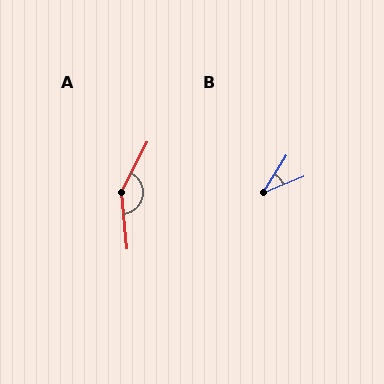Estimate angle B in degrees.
Approximately 37 degrees.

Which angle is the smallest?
B, at approximately 37 degrees.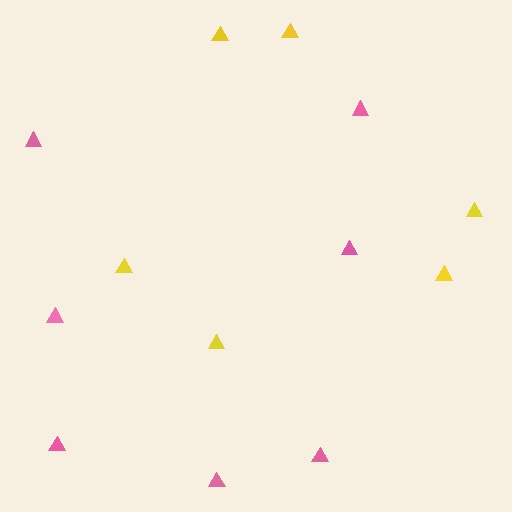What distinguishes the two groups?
There are 2 groups: one group of pink triangles (7) and one group of yellow triangles (6).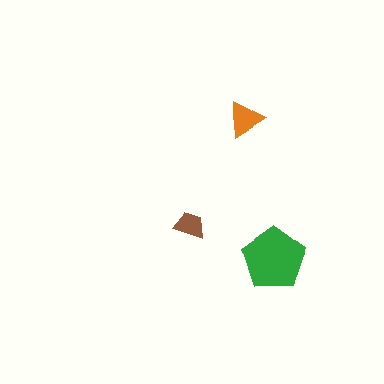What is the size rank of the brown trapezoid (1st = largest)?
3rd.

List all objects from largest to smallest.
The green pentagon, the orange triangle, the brown trapezoid.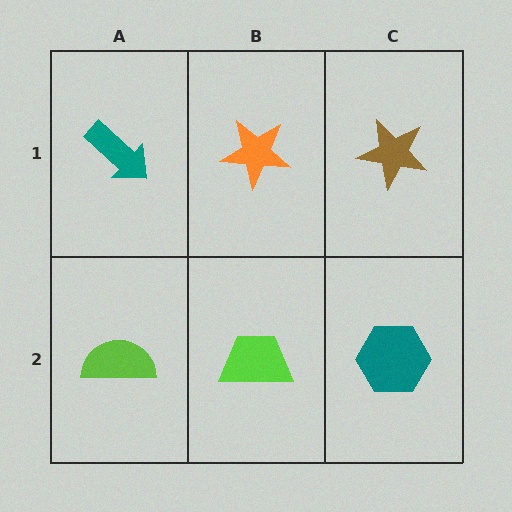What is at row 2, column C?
A teal hexagon.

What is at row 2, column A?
A lime semicircle.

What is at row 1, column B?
An orange star.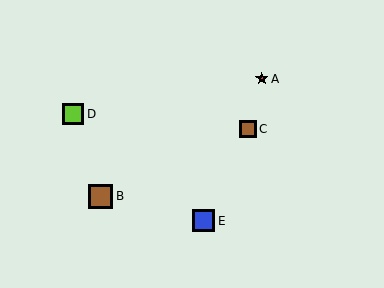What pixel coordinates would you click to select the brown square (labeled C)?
Click at (248, 129) to select the brown square C.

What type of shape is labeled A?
Shape A is a red star.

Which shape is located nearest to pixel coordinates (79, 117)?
The lime square (labeled D) at (73, 114) is nearest to that location.